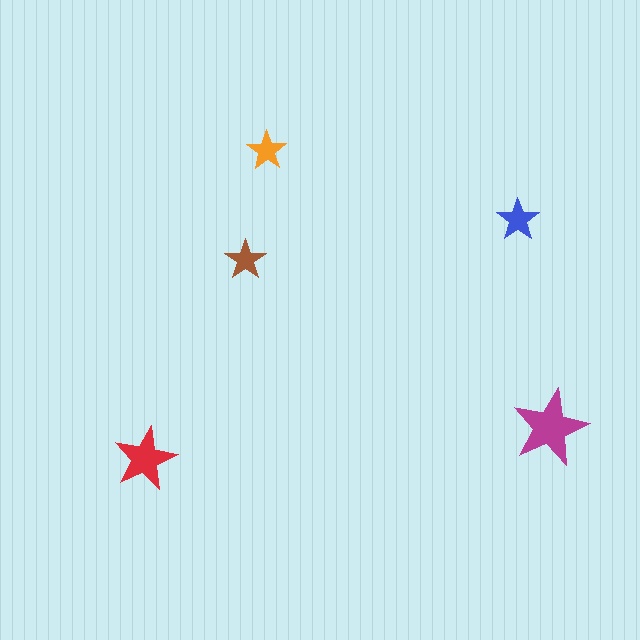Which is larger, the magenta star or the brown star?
The magenta one.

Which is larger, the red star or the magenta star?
The magenta one.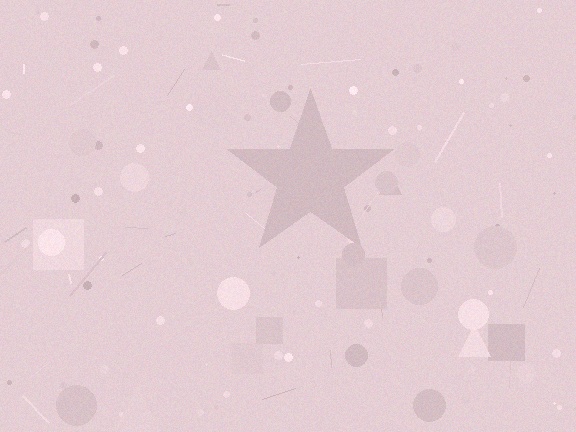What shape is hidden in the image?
A star is hidden in the image.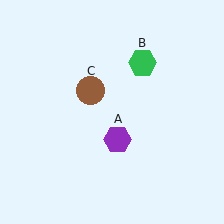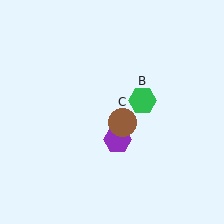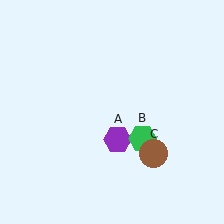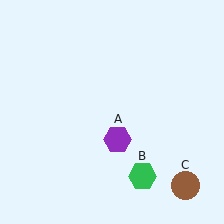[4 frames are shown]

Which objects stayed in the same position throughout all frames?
Purple hexagon (object A) remained stationary.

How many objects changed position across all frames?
2 objects changed position: green hexagon (object B), brown circle (object C).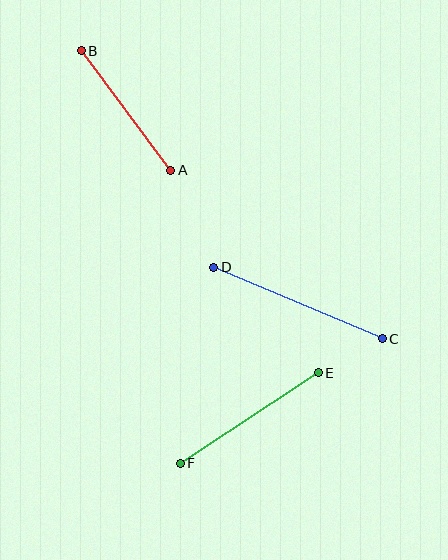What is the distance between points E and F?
The distance is approximately 165 pixels.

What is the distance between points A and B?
The distance is approximately 150 pixels.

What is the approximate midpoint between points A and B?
The midpoint is at approximately (126, 110) pixels.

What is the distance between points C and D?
The distance is approximately 183 pixels.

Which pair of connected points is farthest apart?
Points C and D are farthest apart.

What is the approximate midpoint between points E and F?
The midpoint is at approximately (249, 418) pixels.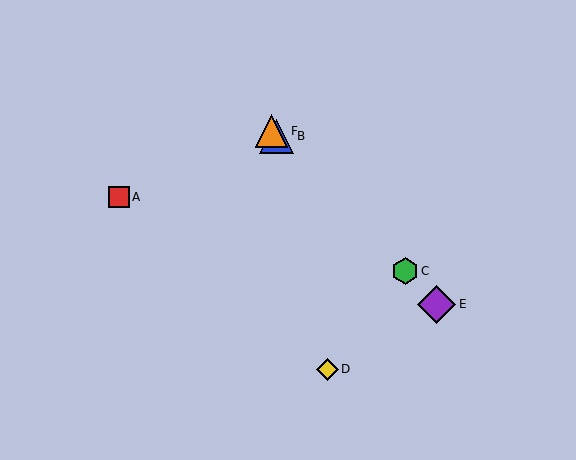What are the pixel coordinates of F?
Object F is at (271, 131).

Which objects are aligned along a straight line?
Objects B, C, E, F are aligned along a straight line.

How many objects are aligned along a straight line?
4 objects (B, C, E, F) are aligned along a straight line.